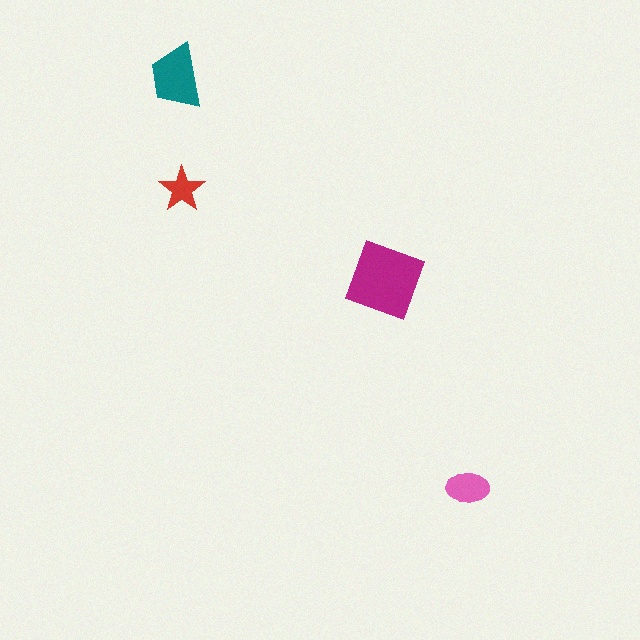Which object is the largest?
The magenta square.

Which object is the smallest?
The red star.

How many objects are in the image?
There are 4 objects in the image.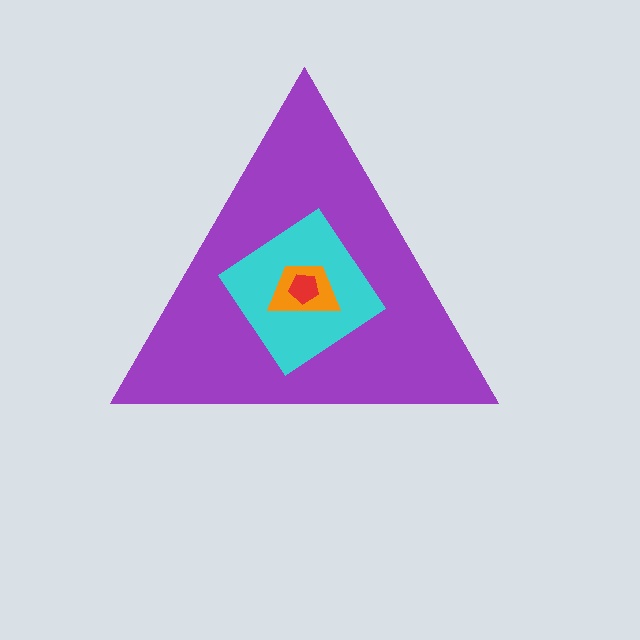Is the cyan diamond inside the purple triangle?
Yes.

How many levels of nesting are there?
4.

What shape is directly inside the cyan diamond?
The orange trapezoid.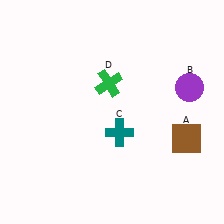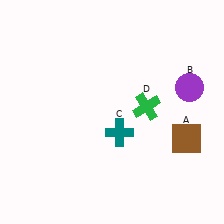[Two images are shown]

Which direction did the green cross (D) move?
The green cross (D) moved right.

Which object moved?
The green cross (D) moved right.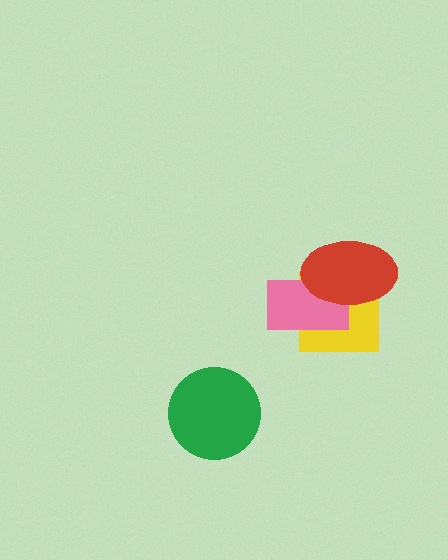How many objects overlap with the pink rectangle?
2 objects overlap with the pink rectangle.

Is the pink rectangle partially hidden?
Yes, it is partially covered by another shape.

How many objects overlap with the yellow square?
2 objects overlap with the yellow square.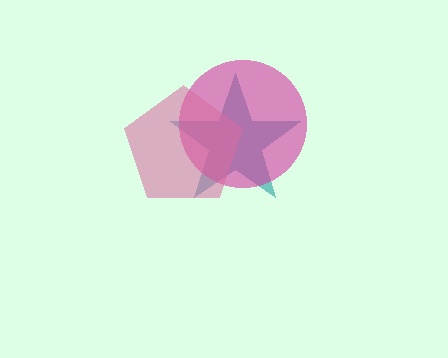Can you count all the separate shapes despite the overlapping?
Yes, there are 3 separate shapes.